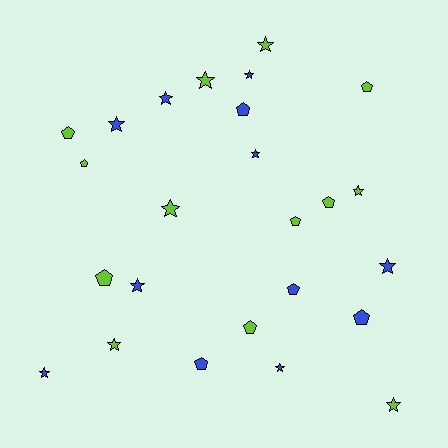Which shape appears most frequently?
Star, with 14 objects.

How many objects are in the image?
There are 25 objects.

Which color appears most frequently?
Lime, with 13 objects.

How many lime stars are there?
There are 6 lime stars.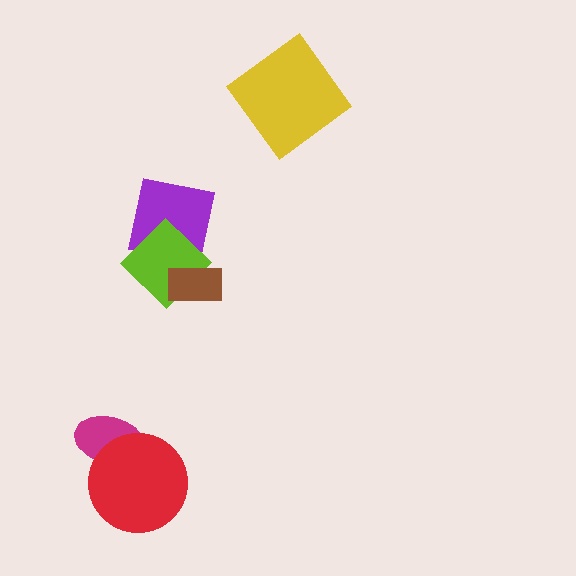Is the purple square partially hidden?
Yes, it is partially covered by another shape.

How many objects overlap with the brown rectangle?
1 object overlaps with the brown rectangle.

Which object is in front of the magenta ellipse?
The red circle is in front of the magenta ellipse.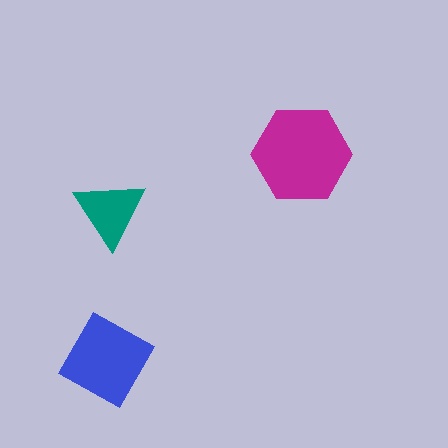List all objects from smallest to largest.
The teal triangle, the blue square, the magenta hexagon.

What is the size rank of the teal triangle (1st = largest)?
3rd.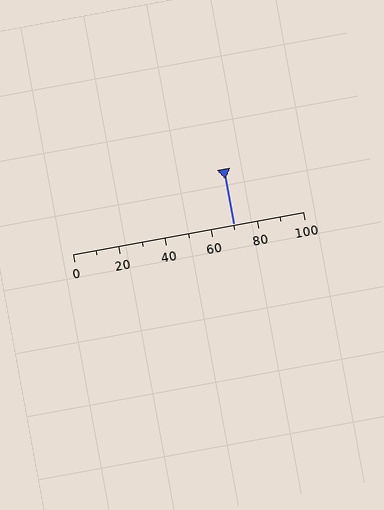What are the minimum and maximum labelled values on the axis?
The axis runs from 0 to 100.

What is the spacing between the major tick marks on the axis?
The major ticks are spaced 20 apart.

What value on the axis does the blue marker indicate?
The marker indicates approximately 70.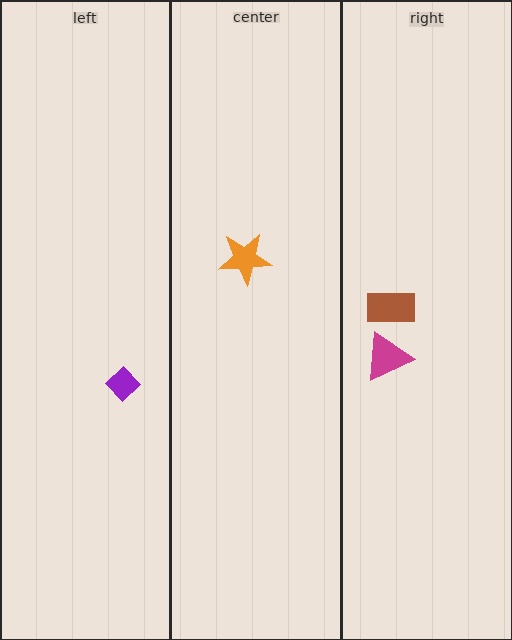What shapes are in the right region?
The brown rectangle, the magenta triangle.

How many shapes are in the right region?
2.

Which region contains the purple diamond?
The left region.